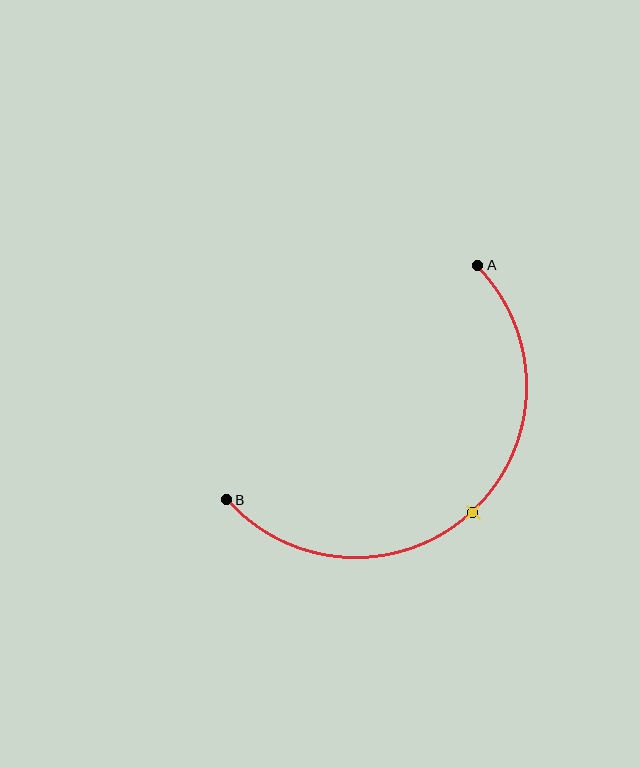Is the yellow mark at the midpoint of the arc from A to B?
Yes. The yellow mark lies on the arc at equal arc-length from both A and B — it is the arc midpoint.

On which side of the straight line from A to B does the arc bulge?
The arc bulges below and to the right of the straight line connecting A and B.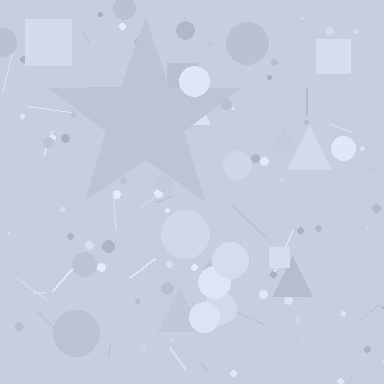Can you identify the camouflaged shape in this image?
The camouflaged shape is a star.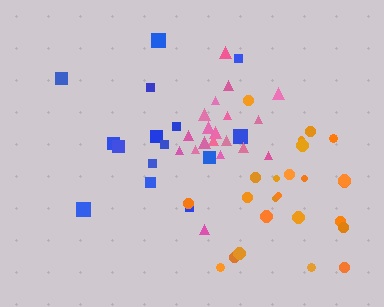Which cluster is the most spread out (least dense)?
Blue.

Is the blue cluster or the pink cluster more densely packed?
Pink.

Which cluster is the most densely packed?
Pink.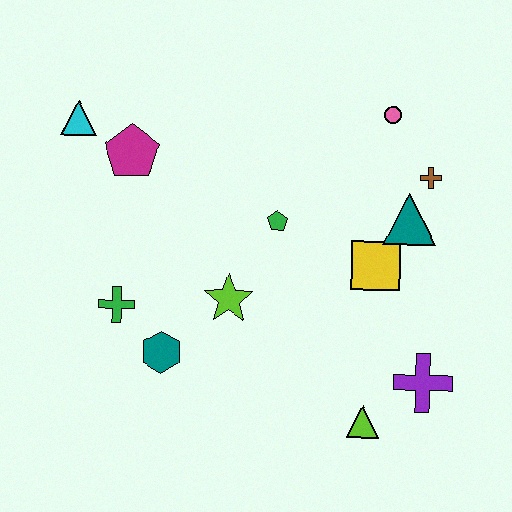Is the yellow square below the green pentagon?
Yes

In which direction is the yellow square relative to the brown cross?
The yellow square is below the brown cross.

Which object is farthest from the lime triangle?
The cyan triangle is farthest from the lime triangle.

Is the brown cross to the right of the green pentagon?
Yes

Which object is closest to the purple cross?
The lime triangle is closest to the purple cross.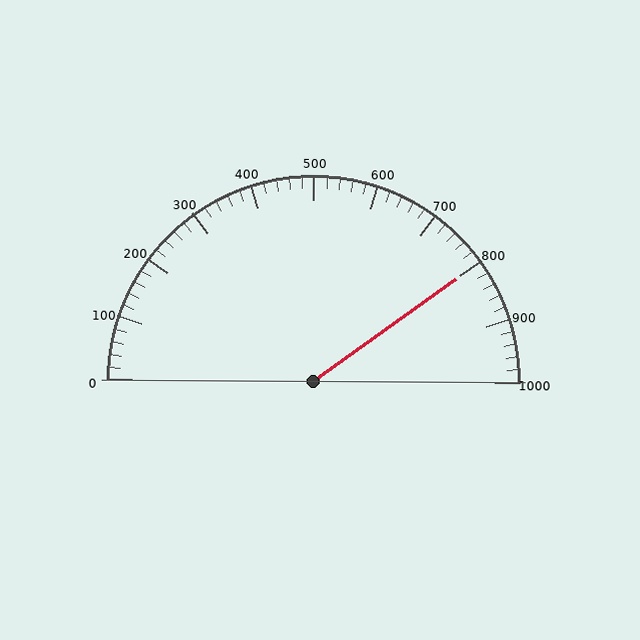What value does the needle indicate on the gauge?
The needle indicates approximately 800.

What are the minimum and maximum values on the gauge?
The gauge ranges from 0 to 1000.